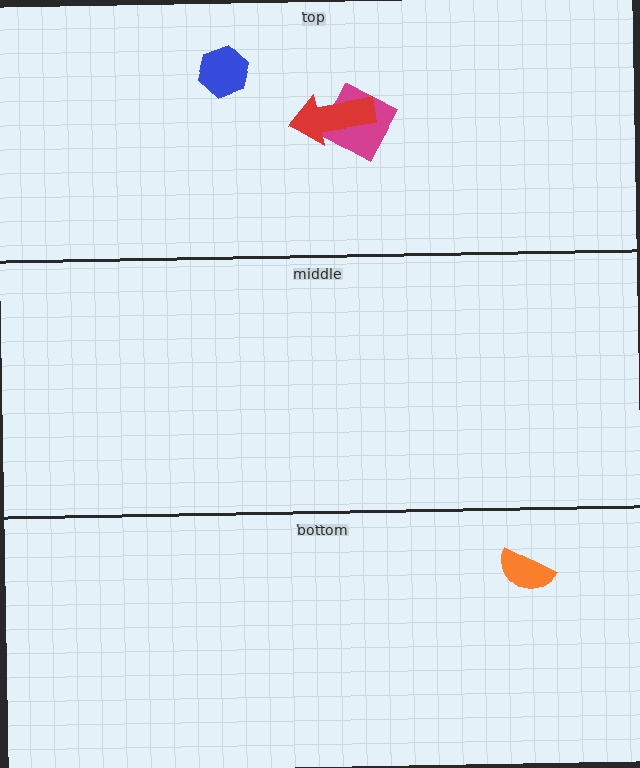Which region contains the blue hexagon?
The top region.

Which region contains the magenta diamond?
The top region.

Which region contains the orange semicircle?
The bottom region.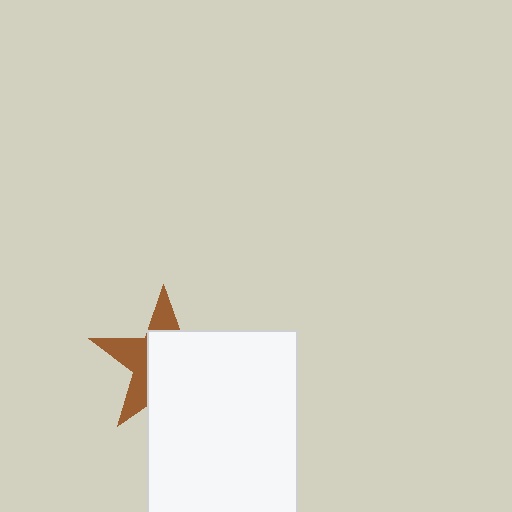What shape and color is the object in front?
The object in front is a white rectangle.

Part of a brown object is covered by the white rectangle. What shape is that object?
It is a star.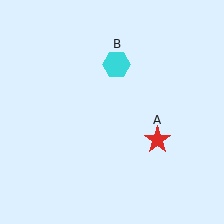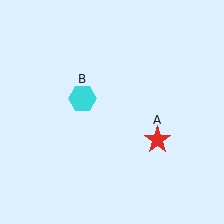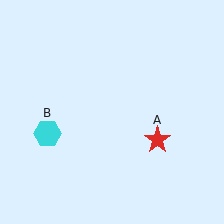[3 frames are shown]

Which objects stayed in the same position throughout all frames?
Red star (object A) remained stationary.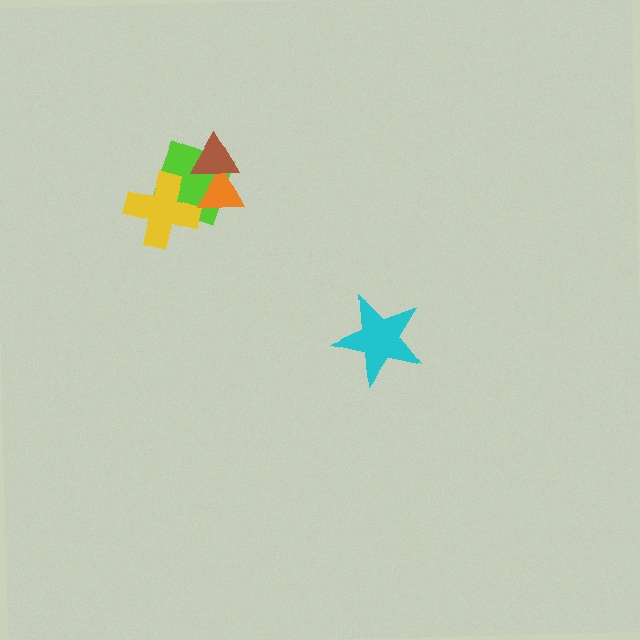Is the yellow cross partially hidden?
No, no other shape covers it.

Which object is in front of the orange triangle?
The brown triangle is in front of the orange triangle.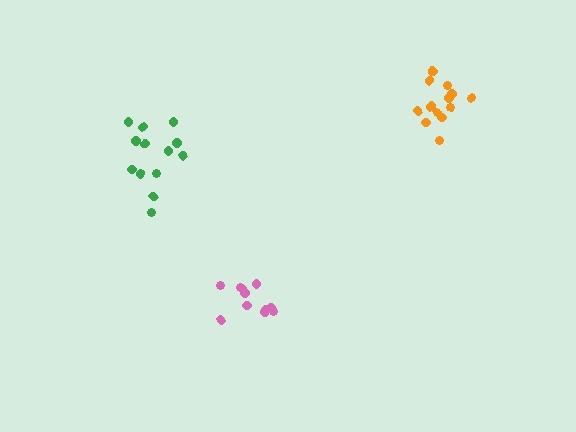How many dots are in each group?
Group 1: 11 dots, Group 2: 13 dots, Group 3: 13 dots (37 total).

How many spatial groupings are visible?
There are 3 spatial groupings.